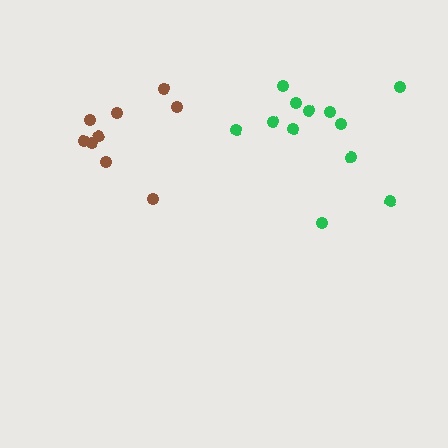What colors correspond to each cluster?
The clusters are colored: brown, green.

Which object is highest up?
The brown cluster is topmost.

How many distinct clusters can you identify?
There are 2 distinct clusters.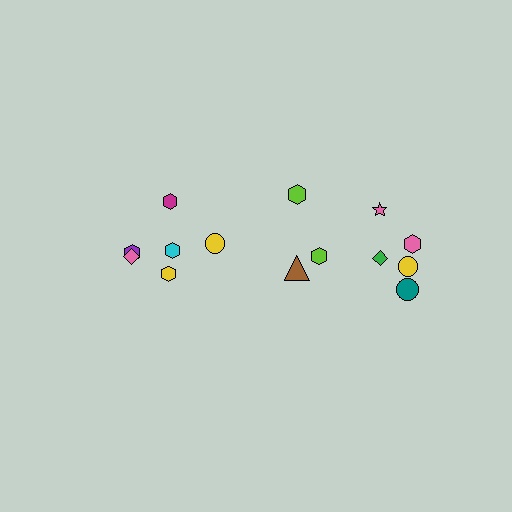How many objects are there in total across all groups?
There are 14 objects.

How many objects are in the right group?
There are 8 objects.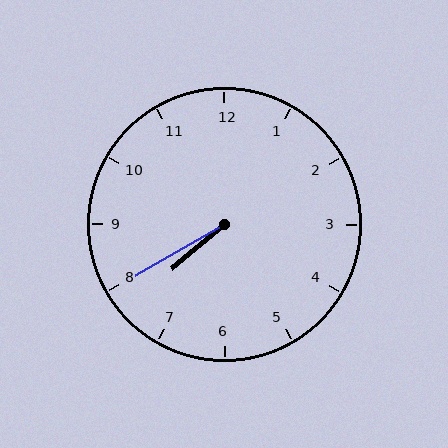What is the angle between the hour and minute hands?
Approximately 10 degrees.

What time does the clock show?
7:40.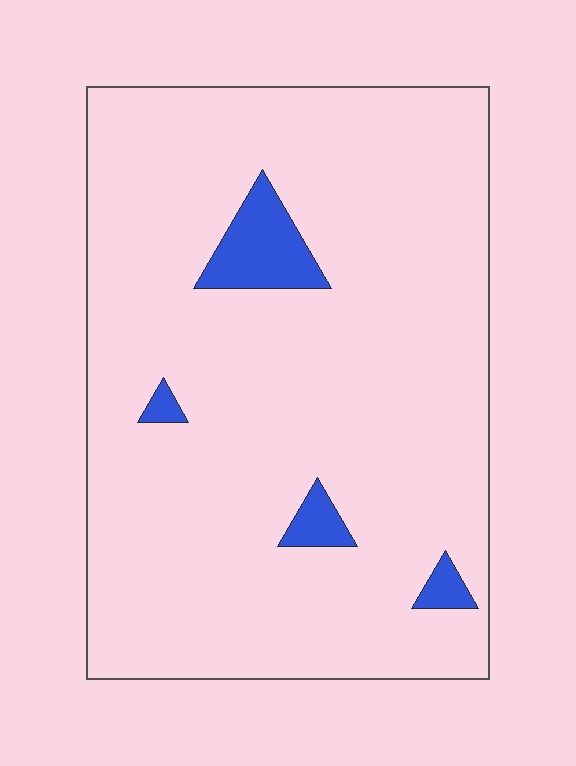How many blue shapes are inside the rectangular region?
4.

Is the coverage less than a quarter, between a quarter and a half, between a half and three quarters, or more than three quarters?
Less than a quarter.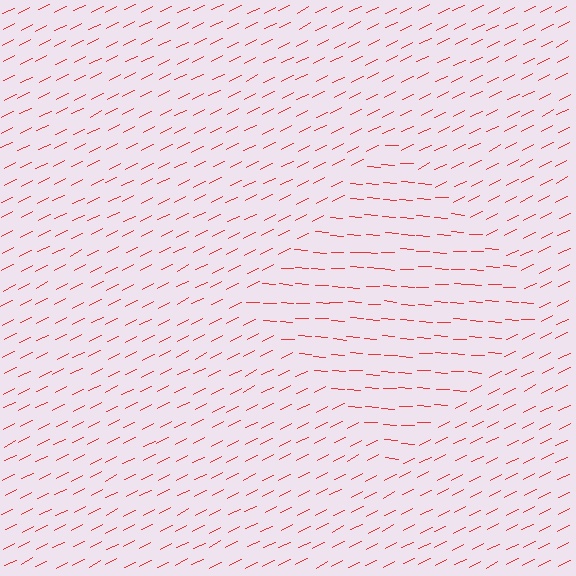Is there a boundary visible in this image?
Yes, there is a texture boundary formed by a change in line orientation.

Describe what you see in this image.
The image is filled with small red line segments. A diamond region in the image has lines oriented differently from the surrounding lines, creating a visible texture boundary.